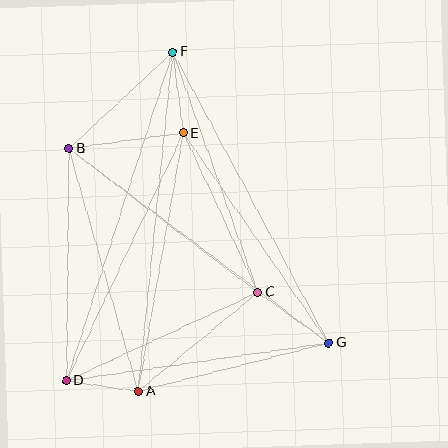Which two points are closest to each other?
Points A and D are closest to each other.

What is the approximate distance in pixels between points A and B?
The distance between A and B is approximately 253 pixels.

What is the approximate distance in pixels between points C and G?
The distance between C and G is approximately 87 pixels.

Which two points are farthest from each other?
Points D and F are farthest from each other.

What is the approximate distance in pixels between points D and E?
The distance between D and E is approximately 273 pixels.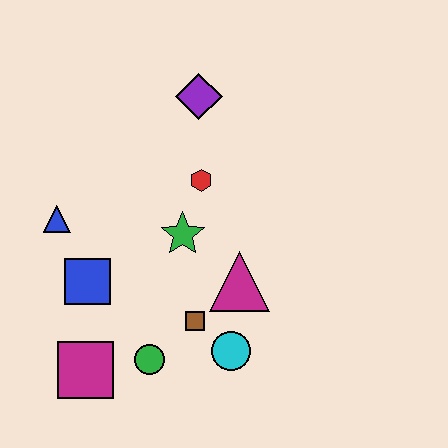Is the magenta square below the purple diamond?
Yes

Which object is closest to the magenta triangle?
The brown square is closest to the magenta triangle.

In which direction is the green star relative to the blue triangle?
The green star is to the right of the blue triangle.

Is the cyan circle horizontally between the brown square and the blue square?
No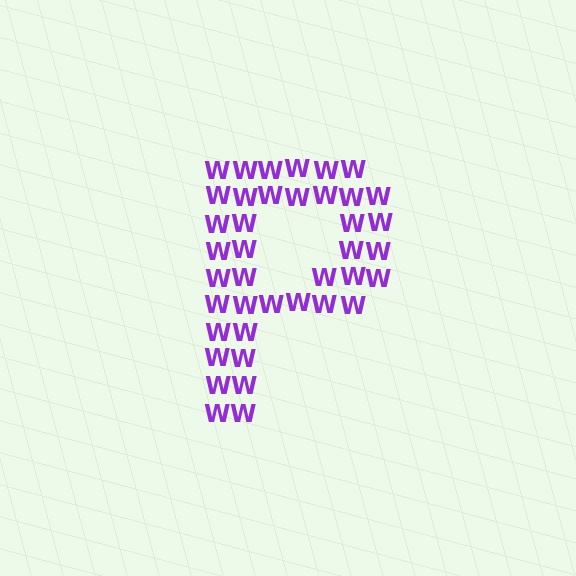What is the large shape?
The large shape is the letter P.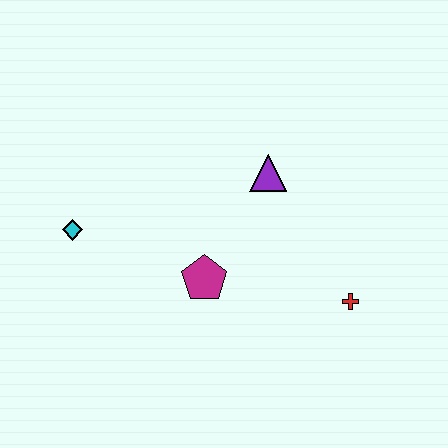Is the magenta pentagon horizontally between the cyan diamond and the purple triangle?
Yes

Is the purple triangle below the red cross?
No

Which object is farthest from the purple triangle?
The cyan diamond is farthest from the purple triangle.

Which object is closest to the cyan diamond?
The magenta pentagon is closest to the cyan diamond.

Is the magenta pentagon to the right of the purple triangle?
No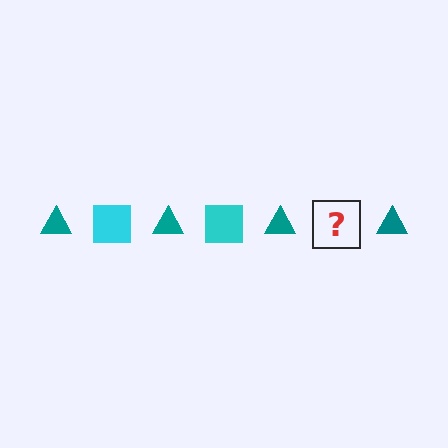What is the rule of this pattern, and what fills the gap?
The rule is that the pattern alternates between teal triangle and cyan square. The gap should be filled with a cyan square.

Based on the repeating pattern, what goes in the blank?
The blank should be a cyan square.